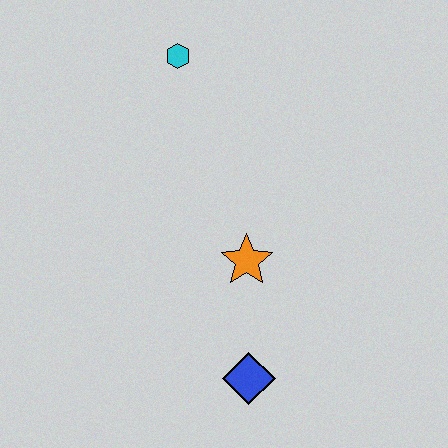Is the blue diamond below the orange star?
Yes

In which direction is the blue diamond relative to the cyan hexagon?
The blue diamond is below the cyan hexagon.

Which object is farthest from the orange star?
The cyan hexagon is farthest from the orange star.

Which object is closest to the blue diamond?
The orange star is closest to the blue diamond.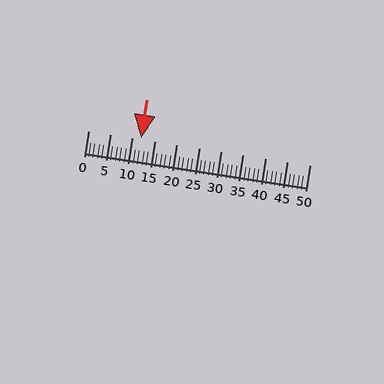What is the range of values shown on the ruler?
The ruler shows values from 0 to 50.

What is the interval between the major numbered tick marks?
The major tick marks are spaced 5 units apart.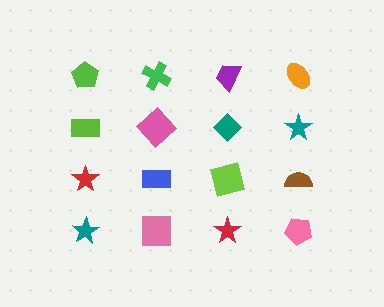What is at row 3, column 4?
A brown semicircle.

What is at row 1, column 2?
A green cross.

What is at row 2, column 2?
A pink diamond.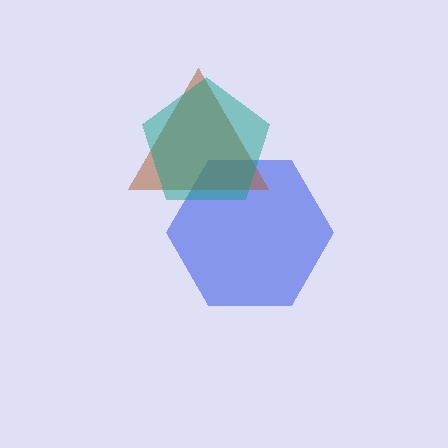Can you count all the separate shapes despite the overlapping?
Yes, there are 3 separate shapes.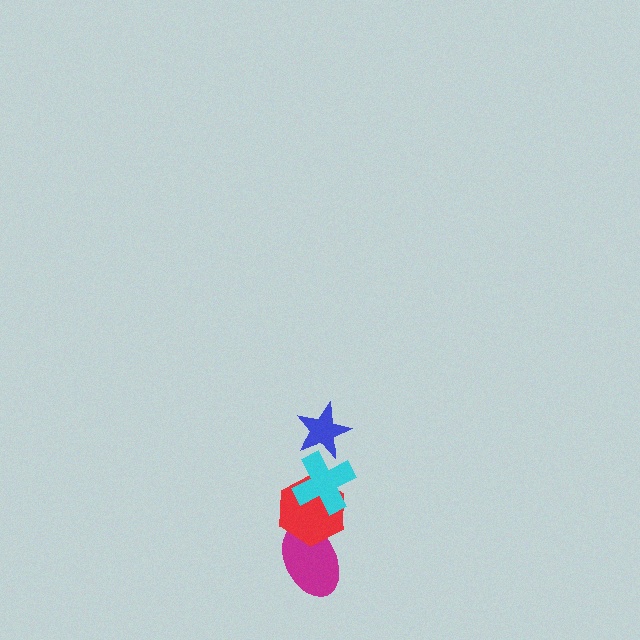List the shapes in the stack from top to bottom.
From top to bottom: the blue star, the cyan cross, the red hexagon, the magenta ellipse.